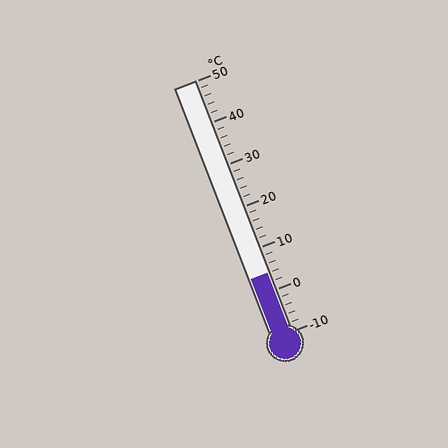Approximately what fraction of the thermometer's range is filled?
The thermometer is filled to approximately 25% of its range.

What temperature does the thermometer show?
The thermometer shows approximately 4°C.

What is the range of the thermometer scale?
The thermometer scale ranges from -10°C to 50°C.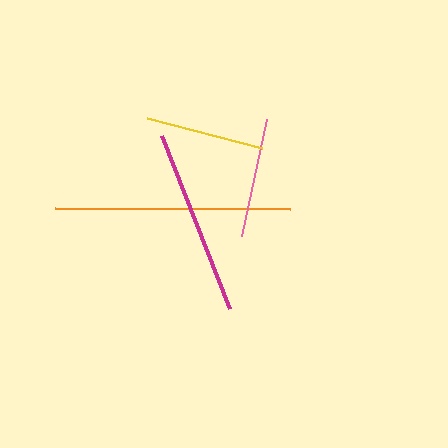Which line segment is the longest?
The orange line is the longest at approximately 235 pixels.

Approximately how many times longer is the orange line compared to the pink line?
The orange line is approximately 2.0 times the length of the pink line.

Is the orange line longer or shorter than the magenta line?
The orange line is longer than the magenta line.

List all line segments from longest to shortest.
From longest to shortest: orange, magenta, pink, yellow.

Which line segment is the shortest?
The yellow line is the shortest at approximately 119 pixels.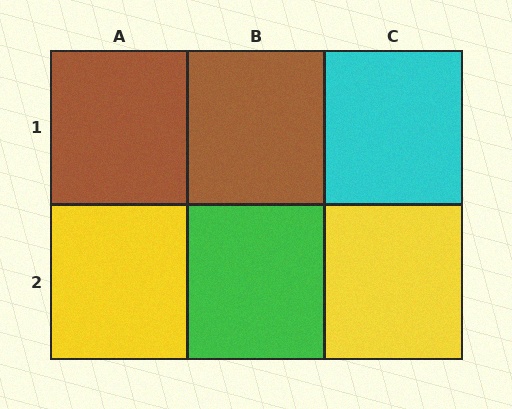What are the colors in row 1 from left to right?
Brown, brown, cyan.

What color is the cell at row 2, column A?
Yellow.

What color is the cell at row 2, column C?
Yellow.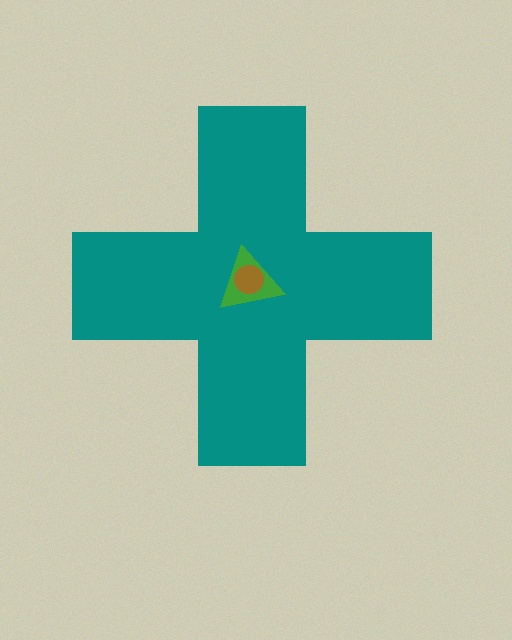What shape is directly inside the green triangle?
The brown circle.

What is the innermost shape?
The brown circle.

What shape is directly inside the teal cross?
The green triangle.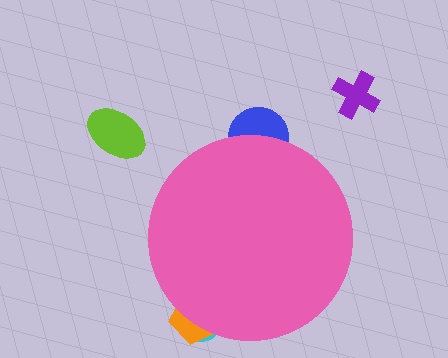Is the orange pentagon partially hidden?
Yes, the orange pentagon is partially hidden behind the pink circle.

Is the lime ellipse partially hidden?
No, the lime ellipse is fully visible.